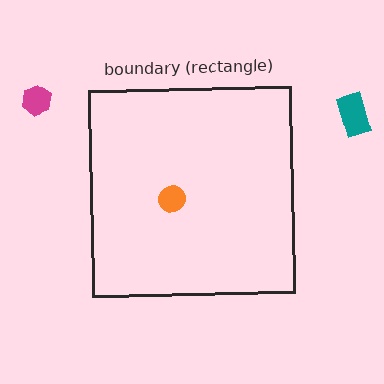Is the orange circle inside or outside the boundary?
Inside.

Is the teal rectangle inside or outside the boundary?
Outside.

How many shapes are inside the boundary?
1 inside, 2 outside.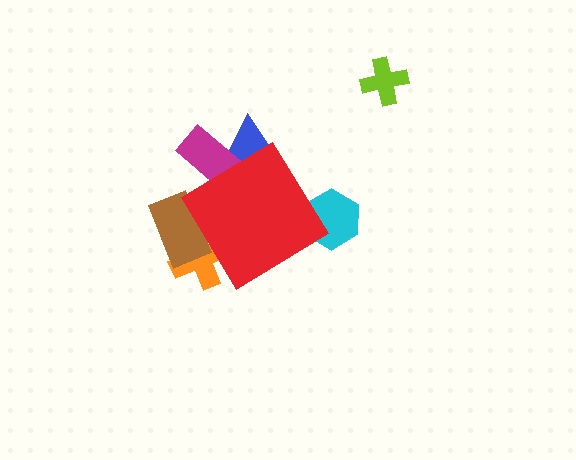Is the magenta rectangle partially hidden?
Yes, the magenta rectangle is partially hidden behind the red diamond.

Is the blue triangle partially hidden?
Yes, the blue triangle is partially hidden behind the red diamond.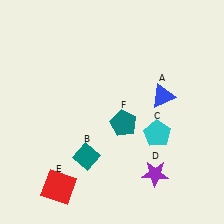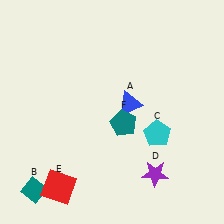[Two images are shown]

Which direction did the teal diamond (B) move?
The teal diamond (B) moved left.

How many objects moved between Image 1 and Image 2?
2 objects moved between the two images.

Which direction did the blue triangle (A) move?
The blue triangle (A) moved left.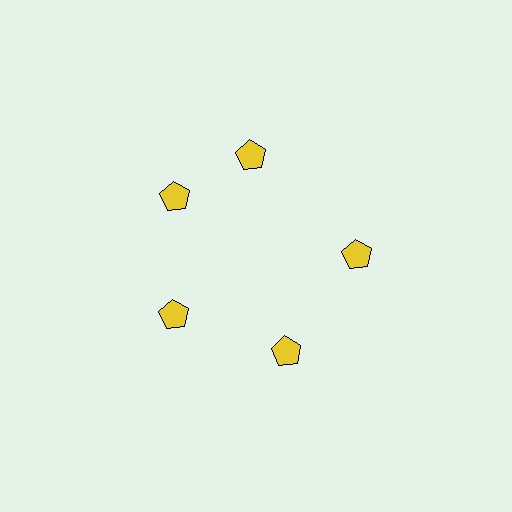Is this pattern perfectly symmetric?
No. The 5 yellow pentagons are arranged in a ring, but one element near the 1 o'clock position is rotated out of alignment along the ring, breaking the 5-fold rotational symmetry.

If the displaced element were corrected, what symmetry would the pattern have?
It would have 5-fold rotational symmetry — the pattern would map onto itself every 72 degrees.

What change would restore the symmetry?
The symmetry would be restored by rotating it back into even spacing with its neighbors so that all 5 pentagons sit at equal angles and equal distance from the center.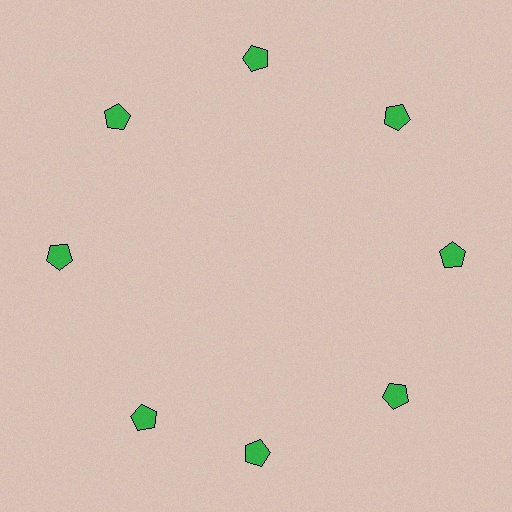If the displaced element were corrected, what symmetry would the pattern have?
It would have 8-fold rotational symmetry — the pattern would map onto itself every 45 degrees.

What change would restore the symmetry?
The symmetry would be restored by rotating it back into even spacing with its neighbors so that all 8 pentagons sit at equal angles and equal distance from the center.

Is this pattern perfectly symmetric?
No. The 8 green pentagons are arranged in a ring, but one element near the 8 o'clock position is rotated out of alignment along the ring, breaking the 8-fold rotational symmetry.